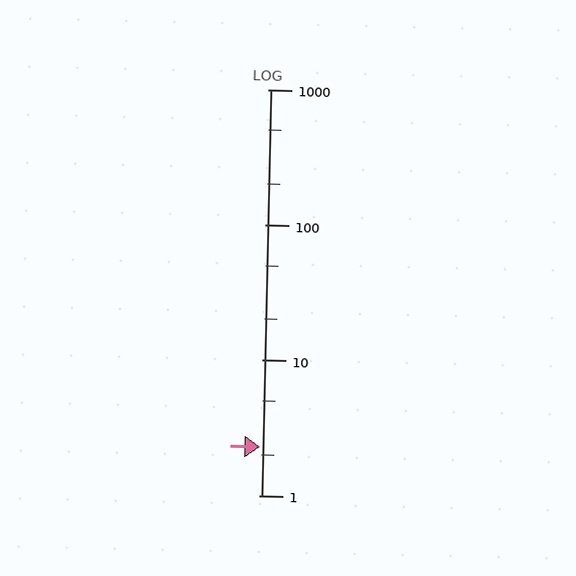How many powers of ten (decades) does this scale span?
The scale spans 3 decades, from 1 to 1000.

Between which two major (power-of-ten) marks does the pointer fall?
The pointer is between 1 and 10.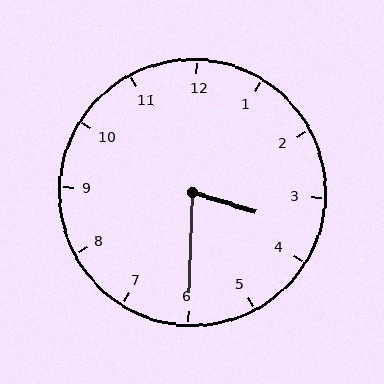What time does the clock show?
3:30.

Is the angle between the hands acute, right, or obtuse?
It is acute.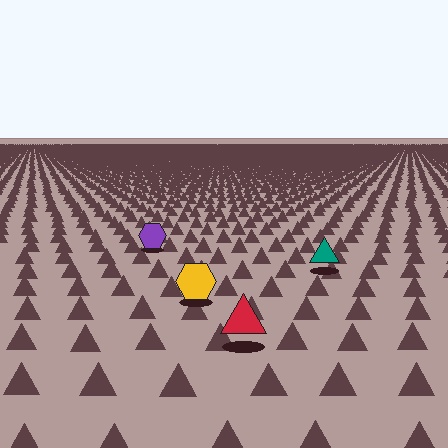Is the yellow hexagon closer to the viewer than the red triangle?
No. The red triangle is closer — you can tell from the texture gradient: the ground texture is coarser near it.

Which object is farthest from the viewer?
The purple hexagon is farthest from the viewer. It appears smaller and the ground texture around it is denser.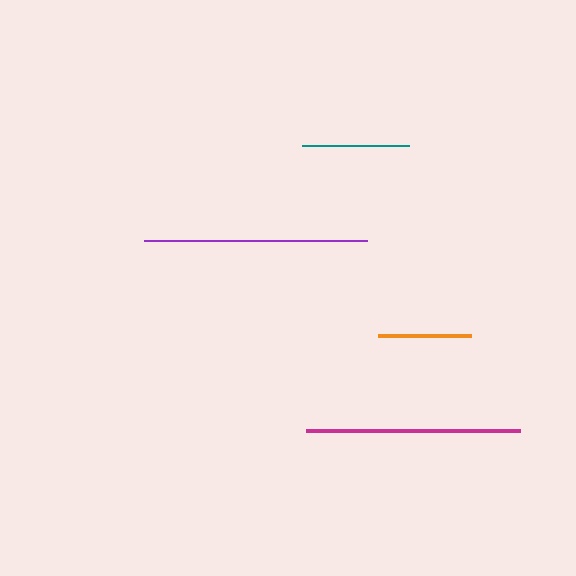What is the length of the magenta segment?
The magenta segment is approximately 214 pixels long.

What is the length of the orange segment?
The orange segment is approximately 93 pixels long.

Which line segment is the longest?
The purple line is the longest at approximately 223 pixels.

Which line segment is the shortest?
The orange line is the shortest at approximately 93 pixels.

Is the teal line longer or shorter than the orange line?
The teal line is longer than the orange line.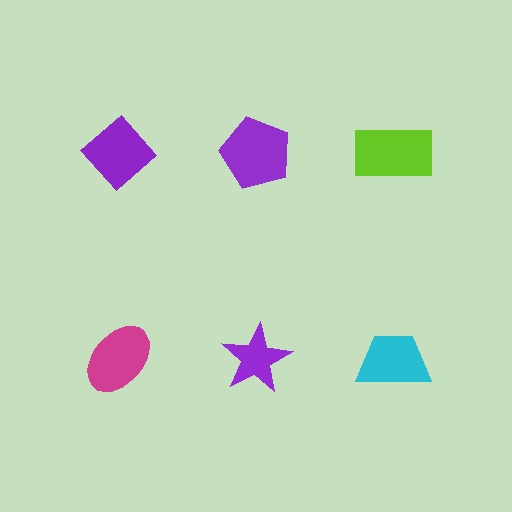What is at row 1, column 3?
A lime rectangle.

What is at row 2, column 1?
A magenta ellipse.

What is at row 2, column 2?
A purple star.